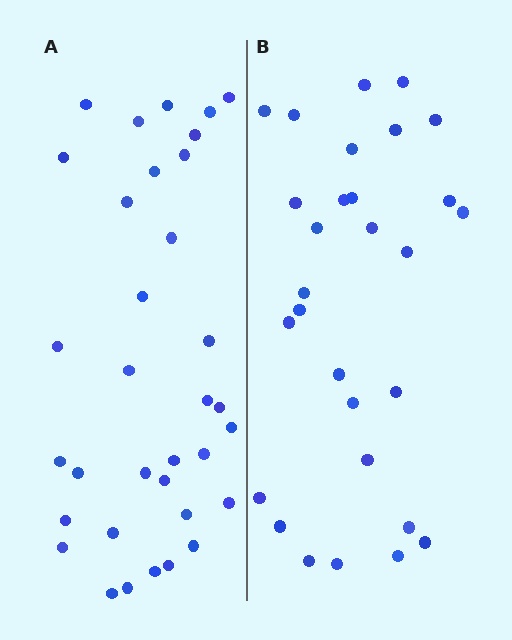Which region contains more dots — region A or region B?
Region A (the left region) has more dots.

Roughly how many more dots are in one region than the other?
Region A has about 5 more dots than region B.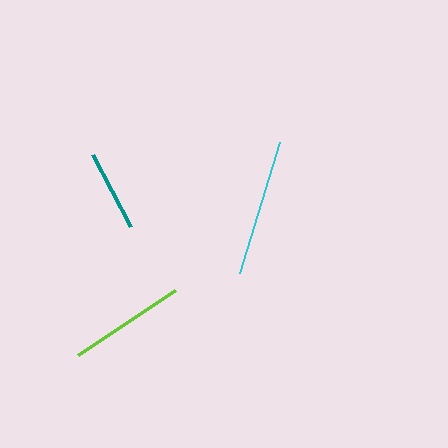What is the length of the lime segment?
The lime segment is approximately 117 pixels long.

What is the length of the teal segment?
The teal segment is approximately 82 pixels long.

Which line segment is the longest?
The cyan line is the longest at approximately 138 pixels.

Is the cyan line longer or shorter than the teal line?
The cyan line is longer than the teal line.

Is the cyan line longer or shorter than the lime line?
The cyan line is longer than the lime line.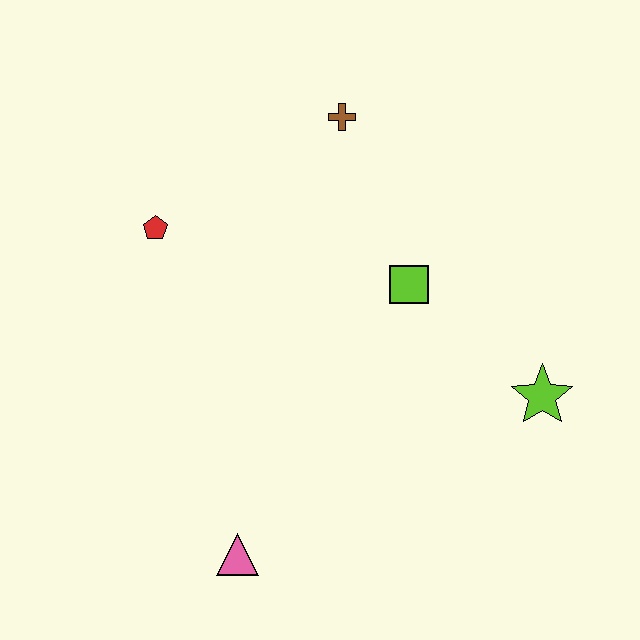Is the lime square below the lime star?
No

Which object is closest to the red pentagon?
The brown cross is closest to the red pentagon.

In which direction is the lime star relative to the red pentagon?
The lime star is to the right of the red pentagon.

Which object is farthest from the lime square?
The pink triangle is farthest from the lime square.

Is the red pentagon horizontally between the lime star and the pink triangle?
No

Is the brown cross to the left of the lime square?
Yes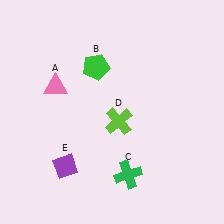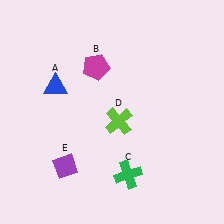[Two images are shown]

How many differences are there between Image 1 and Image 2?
There are 2 differences between the two images.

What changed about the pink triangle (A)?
In Image 1, A is pink. In Image 2, it changed to blue.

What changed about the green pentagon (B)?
In Image 1, B is green. In Image 2, it changed to magenta.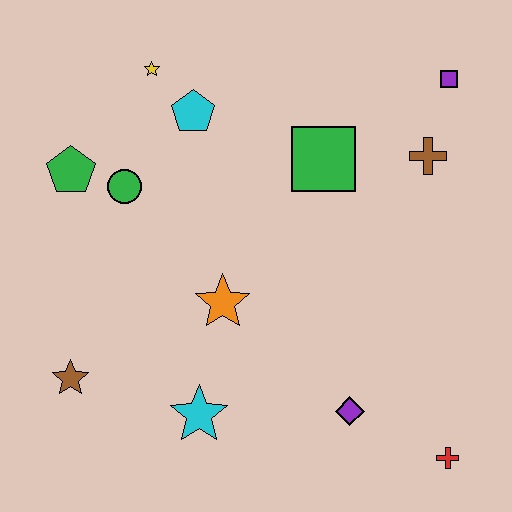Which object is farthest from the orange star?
The purple square is farthest from the orange star.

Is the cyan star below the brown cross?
Yes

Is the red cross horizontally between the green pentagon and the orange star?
No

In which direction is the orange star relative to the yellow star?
The orange star is below the yellow star.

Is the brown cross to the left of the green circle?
No